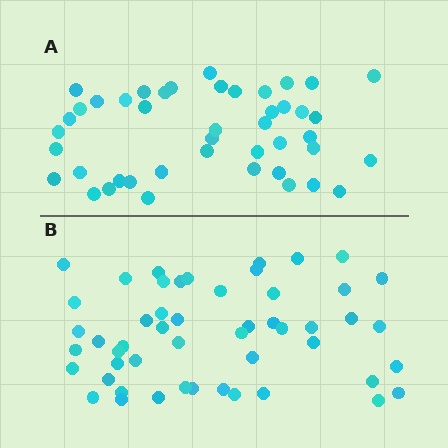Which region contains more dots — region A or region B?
Region B (the bottom region) has more dots.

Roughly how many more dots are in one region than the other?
Region B has roughly 8 or so more dots than region A.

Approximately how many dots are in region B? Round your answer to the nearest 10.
About 50 dots. (The exact count is 51, which rounds to 50.)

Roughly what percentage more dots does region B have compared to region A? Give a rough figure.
About 15% more.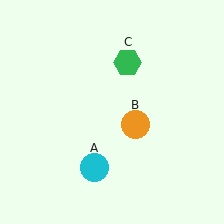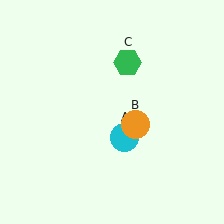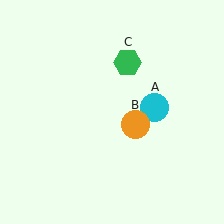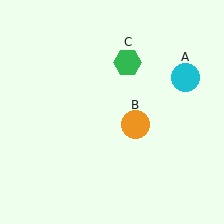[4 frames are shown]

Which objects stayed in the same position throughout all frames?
Orange circle (object B) and green hexagon (object C) remained stationary.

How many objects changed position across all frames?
1 object changed position: cyan circle (object A).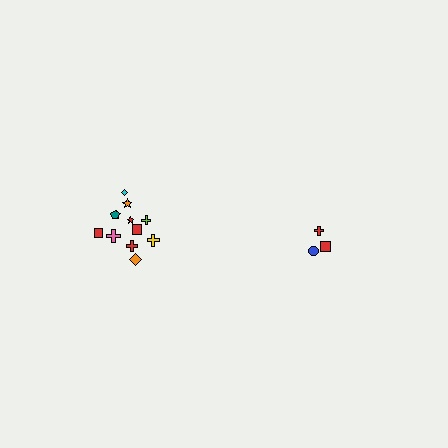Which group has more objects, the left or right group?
The left group.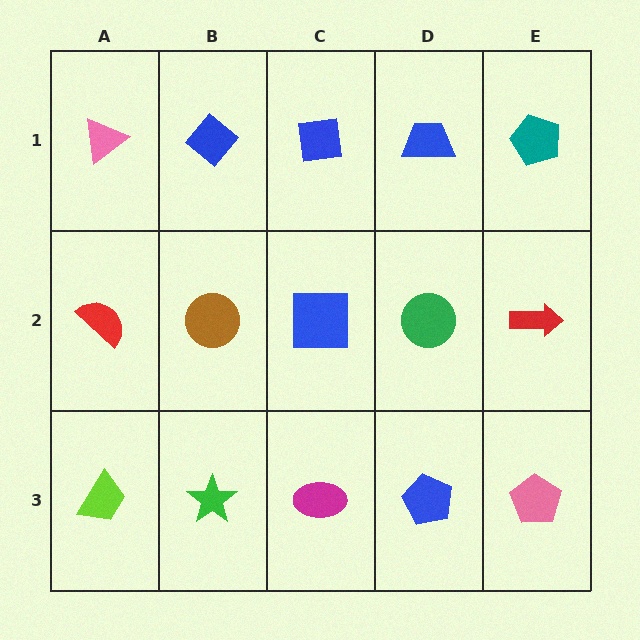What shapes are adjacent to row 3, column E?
A red arrow (row 2, column E), a blue pentagon (row 3, column D).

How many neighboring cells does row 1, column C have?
3.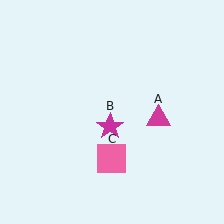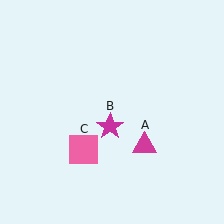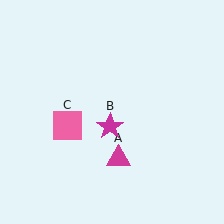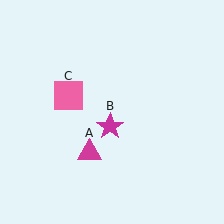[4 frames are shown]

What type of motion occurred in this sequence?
The magenta triangle (object A), pink square (object C) rotated clockwise around the center of the scene.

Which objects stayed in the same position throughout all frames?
Magenta star (object B) remained stationary.